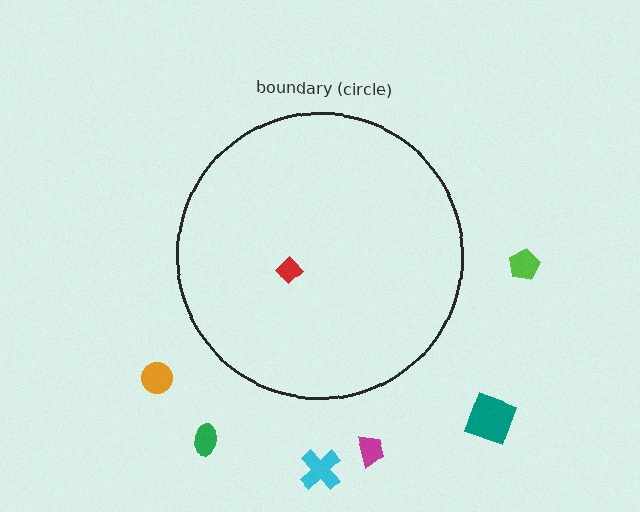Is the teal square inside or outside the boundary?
Outside.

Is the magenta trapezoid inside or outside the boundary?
Outside.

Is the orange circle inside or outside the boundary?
Outside.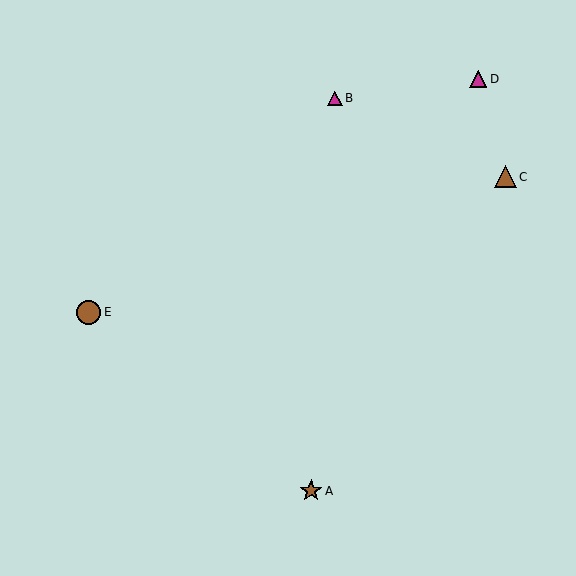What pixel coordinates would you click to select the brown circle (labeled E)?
Click at (89, 312) to select the brown circle E.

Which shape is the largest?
The brown circle (labeled E) is the largest.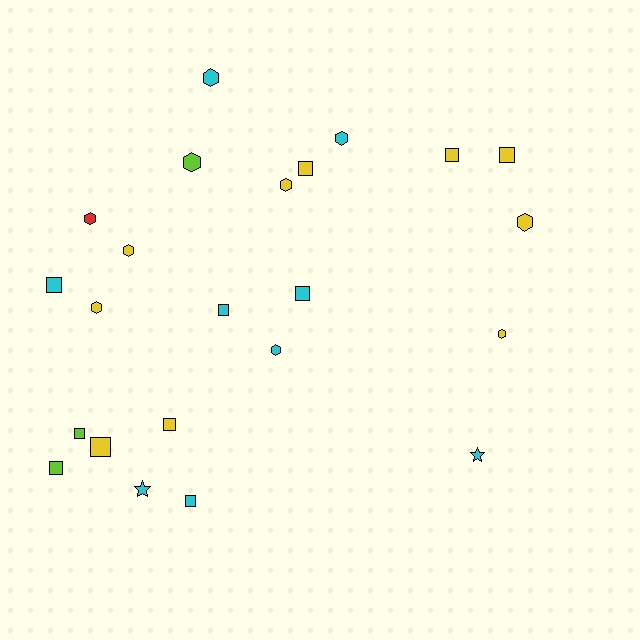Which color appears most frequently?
Yellow, with 10 objects.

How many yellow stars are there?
There are no yellow stars.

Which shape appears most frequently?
Square, with 11 objects.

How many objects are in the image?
There are 23 objects.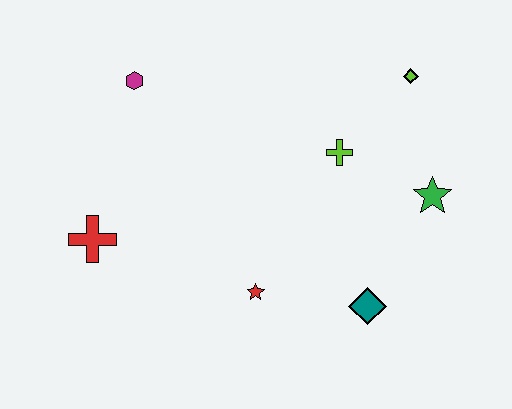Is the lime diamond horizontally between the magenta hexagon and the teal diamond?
No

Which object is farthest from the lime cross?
The red cross is farthest from the lime cross.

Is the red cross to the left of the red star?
Yes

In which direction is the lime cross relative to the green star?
The lime cross is to the left of the green star.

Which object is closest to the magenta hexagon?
The red cross is closest to the magenta hexagon.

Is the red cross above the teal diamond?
Yes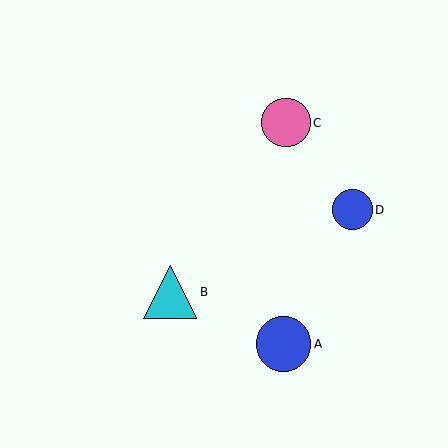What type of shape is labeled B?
Shape B is a cyan triangle.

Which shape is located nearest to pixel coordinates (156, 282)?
The cyan triangle (labeled B) at (170, 292) is nearest to that location.